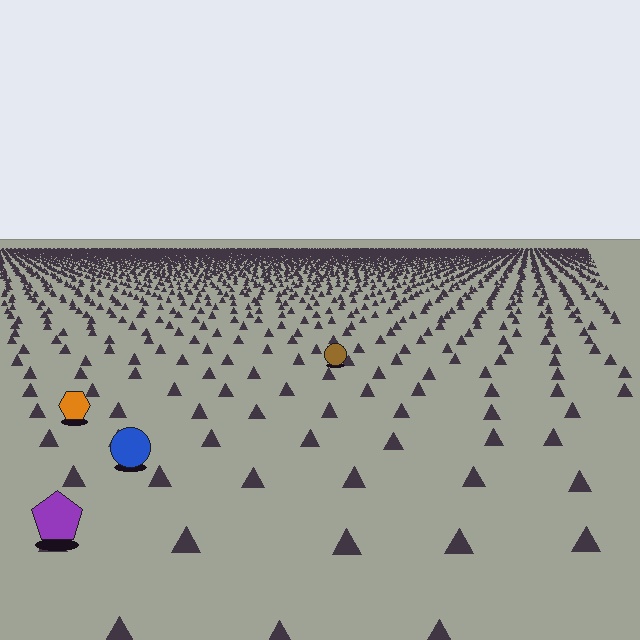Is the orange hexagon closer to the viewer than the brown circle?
Yes. The orange hexagon is closer — you can tell from the texture gradient: the ground texture is coarser near it.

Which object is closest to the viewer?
The purple pentagon is closest. The texture marks near it are larger and more spread out.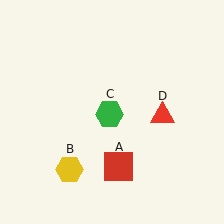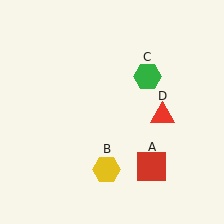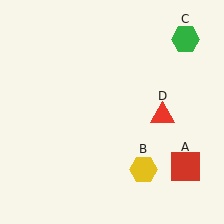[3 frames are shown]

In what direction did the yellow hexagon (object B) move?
The yellow hexagon (object B) moved right.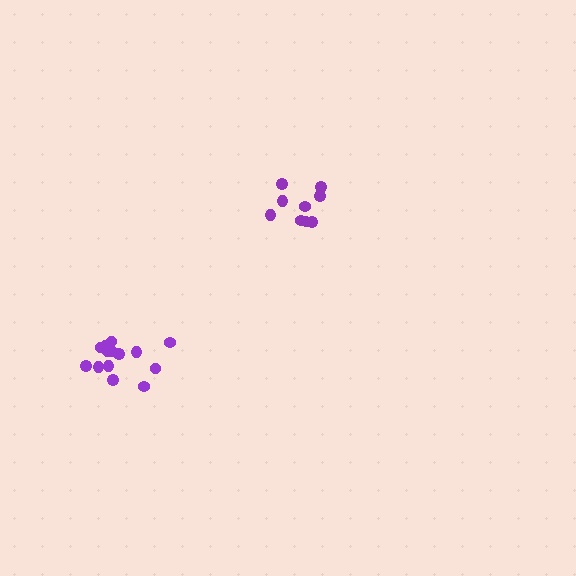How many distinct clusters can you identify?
There are 2 distinct clusters.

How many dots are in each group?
Group 1: 14 dots, Group 2: 9 dots (23 total).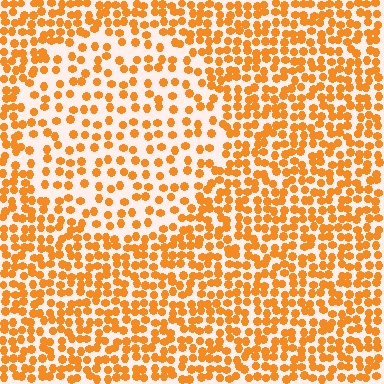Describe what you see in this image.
The image contains small orange elements arranged at two different densities. A circle-shaped region is visible where the elements are less densely packed than the surrounding area.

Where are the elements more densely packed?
The elements are more densely packed outside the circle boundary.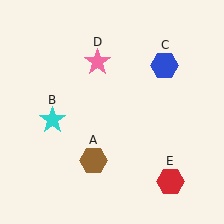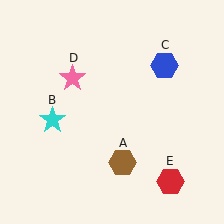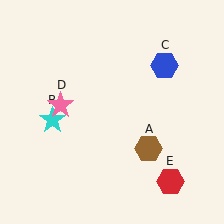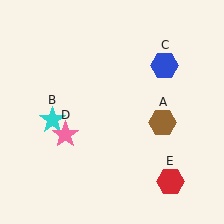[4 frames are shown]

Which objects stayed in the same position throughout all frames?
Cyan star (object B) and blue hexagon (object C) and red hexagon (object E) remained stationary.